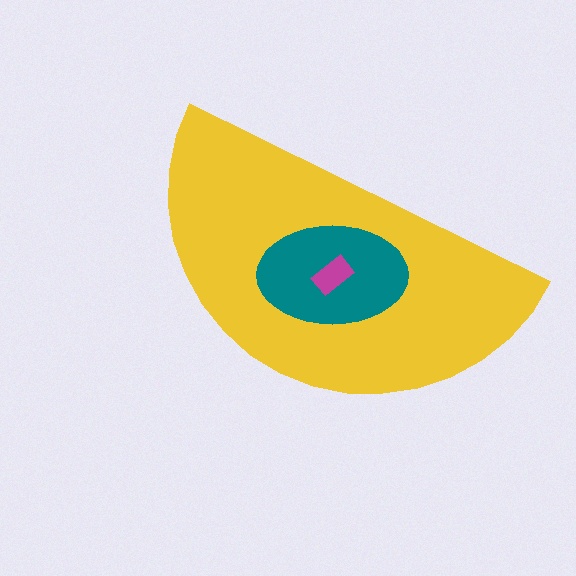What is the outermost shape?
The yellow semicircle.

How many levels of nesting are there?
3.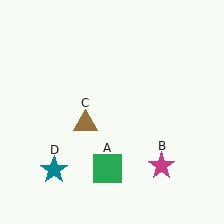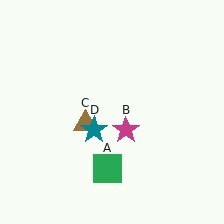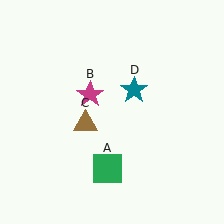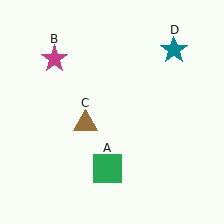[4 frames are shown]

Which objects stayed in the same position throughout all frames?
Green square (object A) and brown triangle (object C) remained stationary.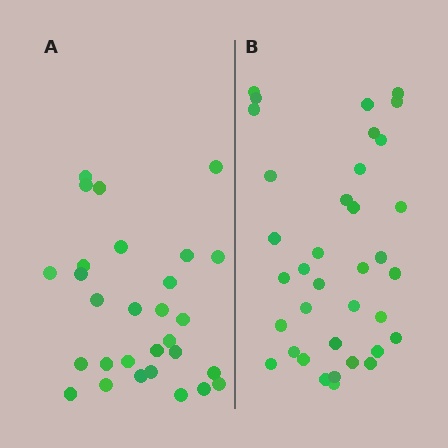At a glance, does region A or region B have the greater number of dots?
Region B (the right region) has more dots.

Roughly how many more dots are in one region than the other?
Region B has roughly 8 or so more dots than region A.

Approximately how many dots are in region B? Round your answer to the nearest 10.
About 40 dots. (The exact count is 36, which rounds to 40.)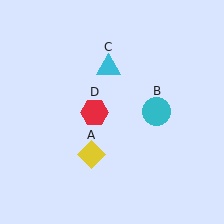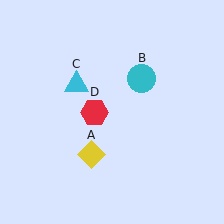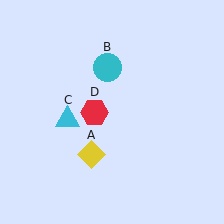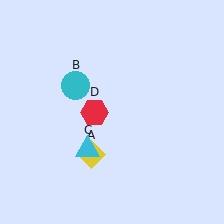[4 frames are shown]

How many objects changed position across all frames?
2 objects changed position: cyan circle (object B), cyan triangle (object C).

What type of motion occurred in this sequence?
The cyan circle (object B), cyan triangle (object C) rotated counterclockwise around the center of the scene.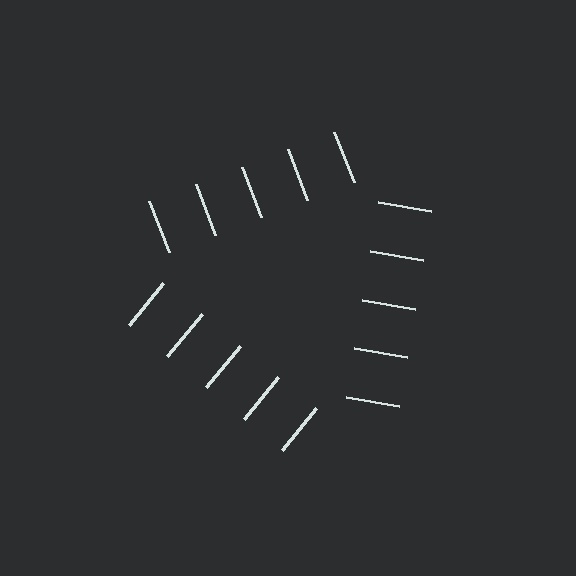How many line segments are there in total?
15 — 5 along each of the 3 edges.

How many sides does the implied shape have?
3 sides — the line-ends trace a triangle.